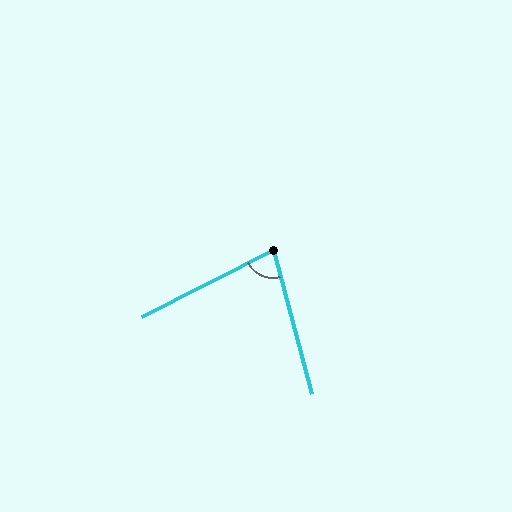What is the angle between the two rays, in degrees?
Approximately 78 degrees.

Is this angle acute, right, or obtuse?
It is acute.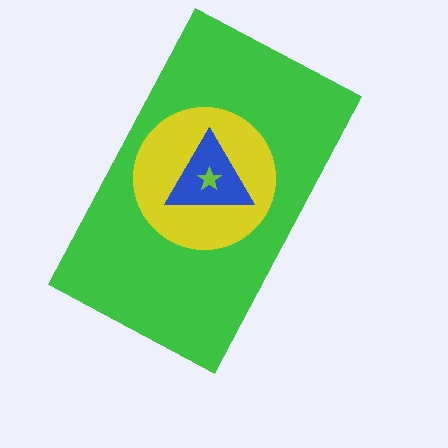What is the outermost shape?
The green rectangle.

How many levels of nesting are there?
4.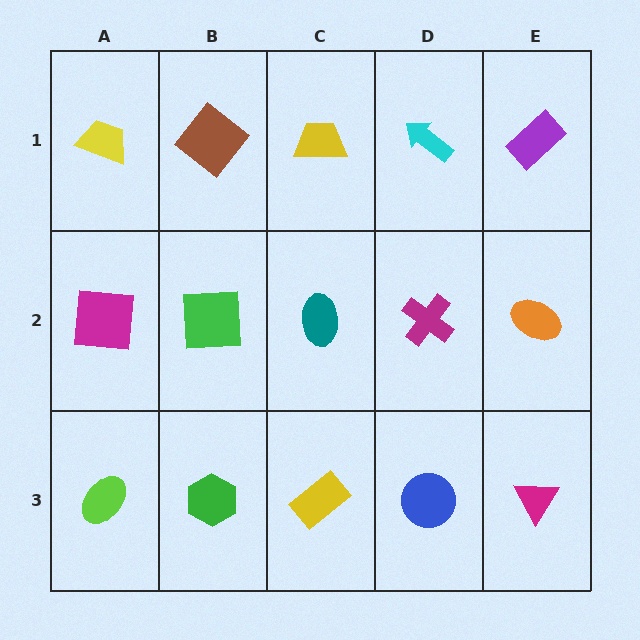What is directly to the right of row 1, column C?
A cyan arrow.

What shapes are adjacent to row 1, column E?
An orange ellipse (row 2, column E), a cyan arrow (row 1, column D).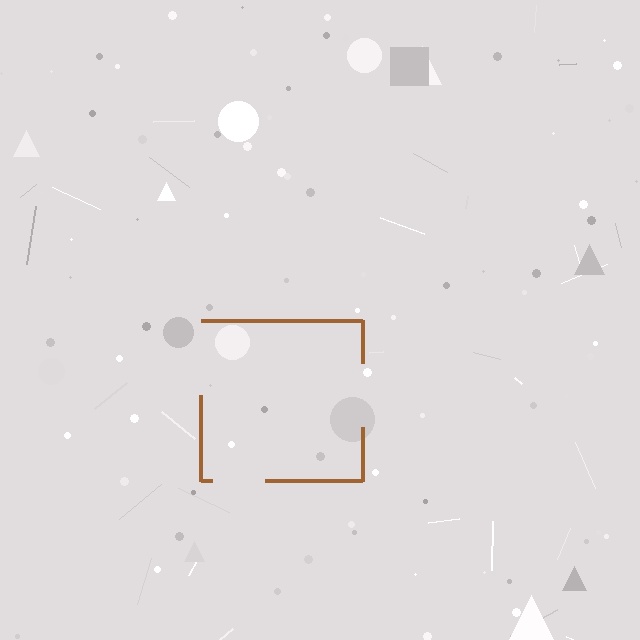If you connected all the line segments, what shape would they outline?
They would outline a square.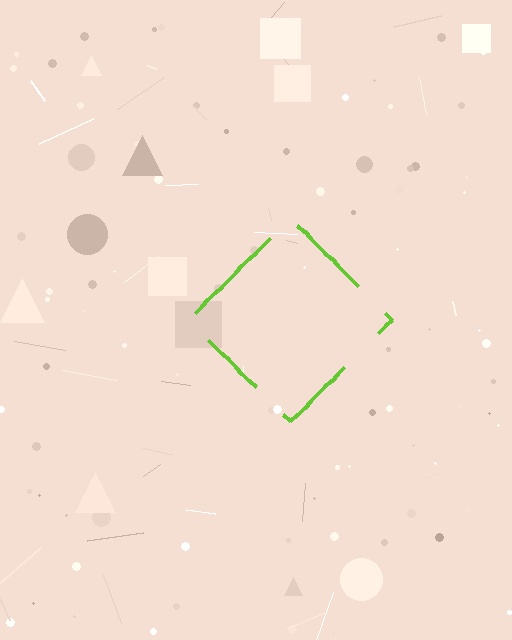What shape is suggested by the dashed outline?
The dashed outline suggests a diamond.